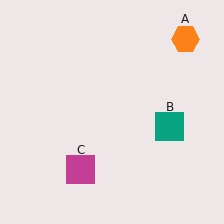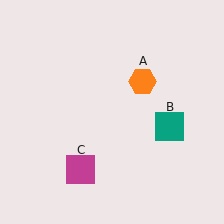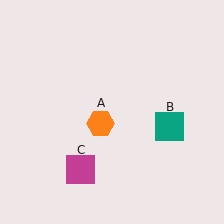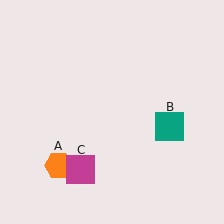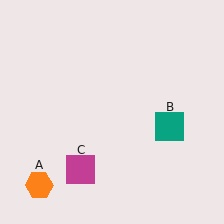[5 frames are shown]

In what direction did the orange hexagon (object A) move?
The orange hexagon (object A) moved down and to the left.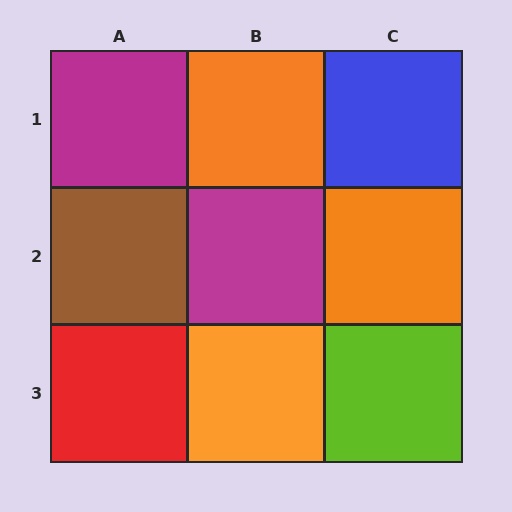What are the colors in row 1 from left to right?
Magenta, orange, blue.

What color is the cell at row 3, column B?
Orange.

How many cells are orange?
3 cells are orange.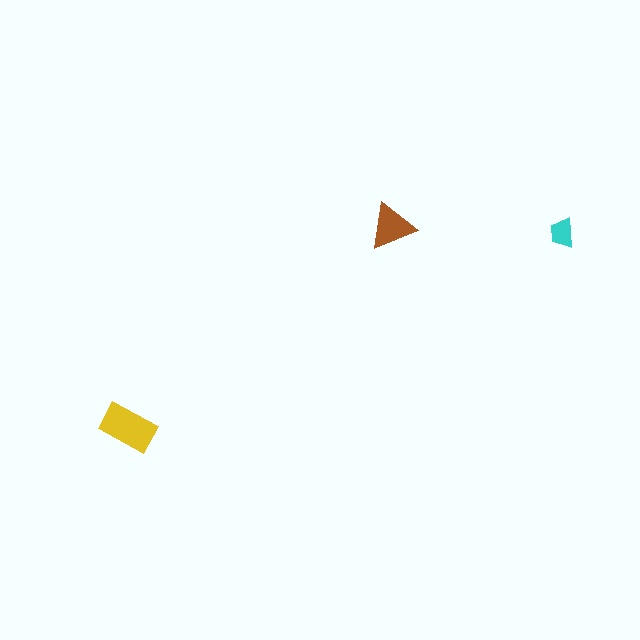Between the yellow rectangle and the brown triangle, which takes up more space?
The yellow rectangle.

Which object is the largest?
The yellow rectangle.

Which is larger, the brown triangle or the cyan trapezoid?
The brown triangle.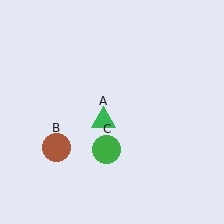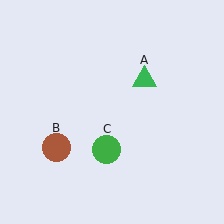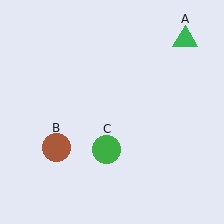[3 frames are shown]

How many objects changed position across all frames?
1 object changed position: green triangle (object A).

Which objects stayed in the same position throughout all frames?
Brown circle (object B) and green circle (object C) remained stationary.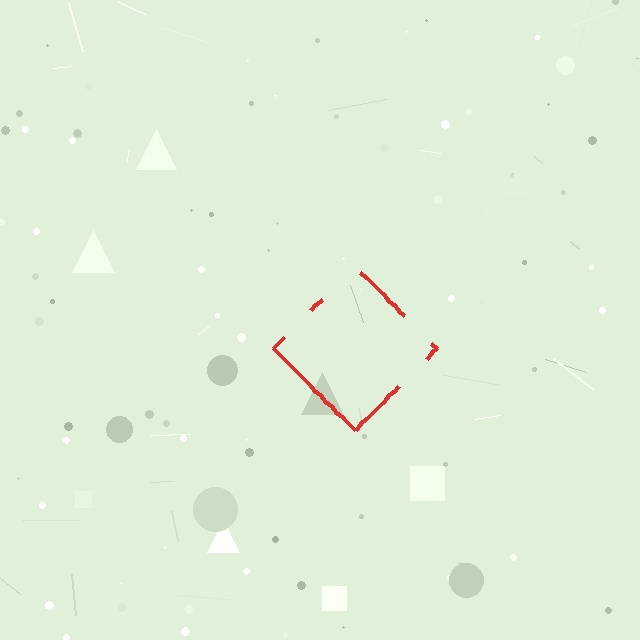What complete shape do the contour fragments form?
The contour fragments form a diamond.